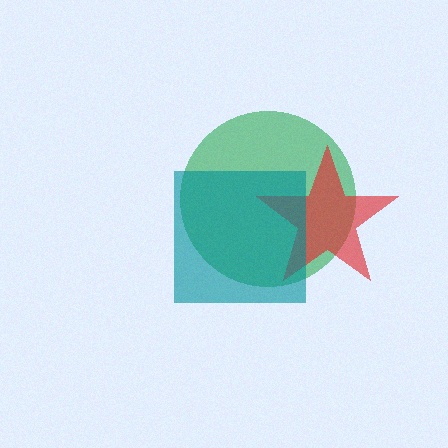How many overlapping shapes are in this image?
There are 3 overlapping shapes in the image.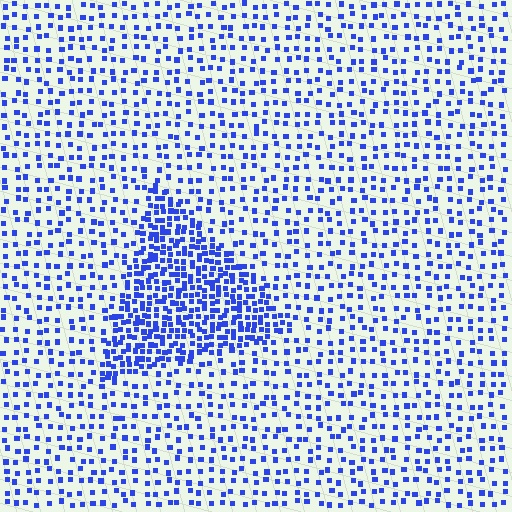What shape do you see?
I see a triangle.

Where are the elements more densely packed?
The elements are more densely packed inside the triangle boundary.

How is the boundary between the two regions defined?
The boundary is defined by a change in element density (approximately 2.4x ratio). All elements are the same color, size, and shape.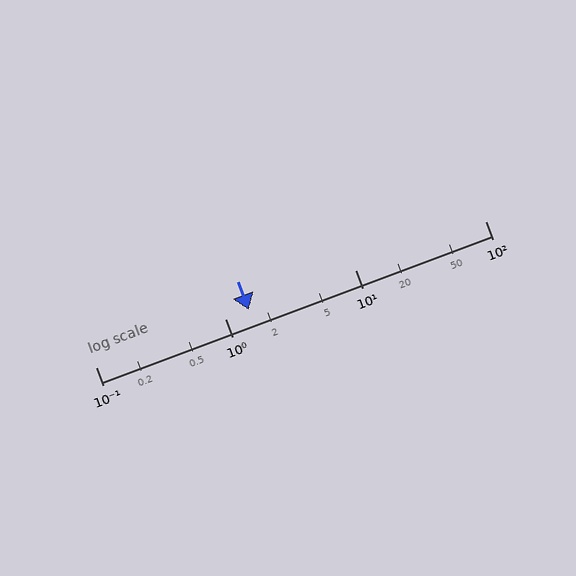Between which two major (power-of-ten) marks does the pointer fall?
The pointer is between 1 and 10.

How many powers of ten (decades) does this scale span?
The scale spans 3 decades, from 0.1 to 100.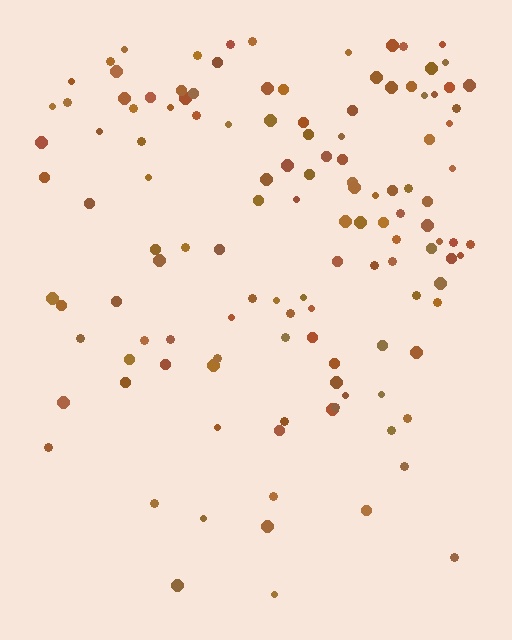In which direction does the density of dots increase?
From bottom to top, with the top side densest.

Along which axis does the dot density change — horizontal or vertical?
Vertical.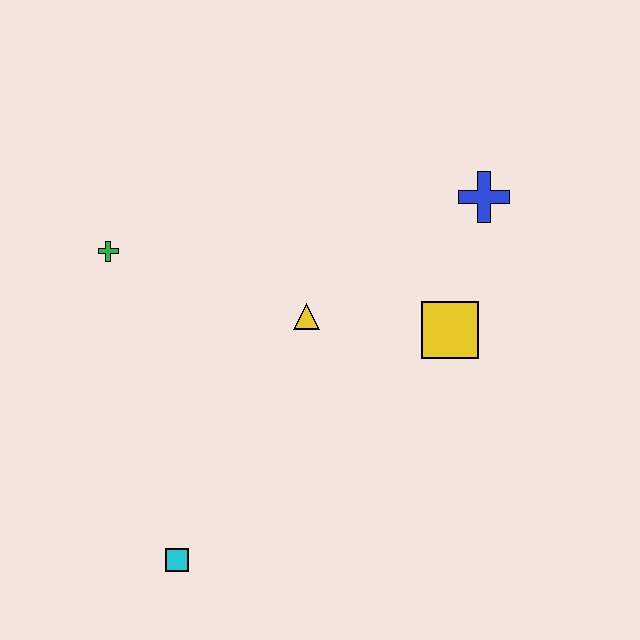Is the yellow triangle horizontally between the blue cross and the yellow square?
No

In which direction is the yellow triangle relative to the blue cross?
The yellow triangle is to the left of the blue cross.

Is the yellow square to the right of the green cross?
Yes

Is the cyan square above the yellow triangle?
No